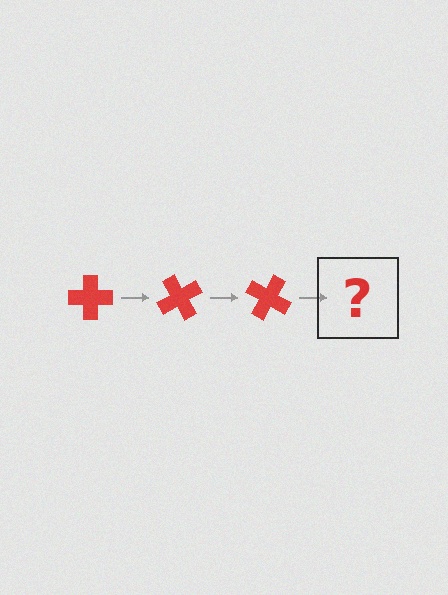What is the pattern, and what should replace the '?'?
The pattern is that the cross rotates 60 degrees each step. The '?' should be a red cross rotated 180 degrees.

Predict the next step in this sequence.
The next step is a red cross rotated 180 degrees.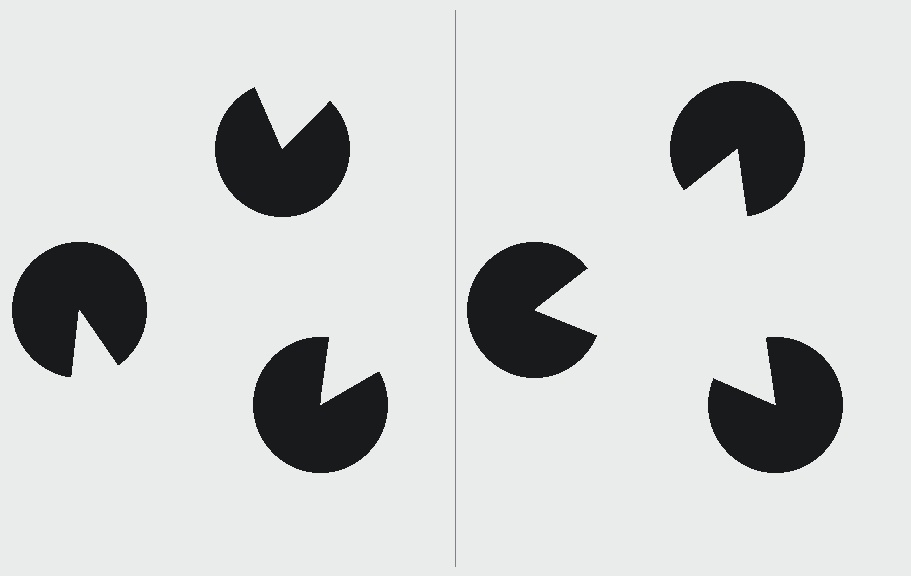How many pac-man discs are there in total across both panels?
6 — 3 on each side.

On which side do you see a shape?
An illusory triangle appears on the right side. On the left side the wedge cuts are rotated, so no coherent shape forms.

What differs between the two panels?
The pac-man discs are positioned identically on both sides; only the wedge orientations differ. On the right they align to a triangle; on the left they are misaligned.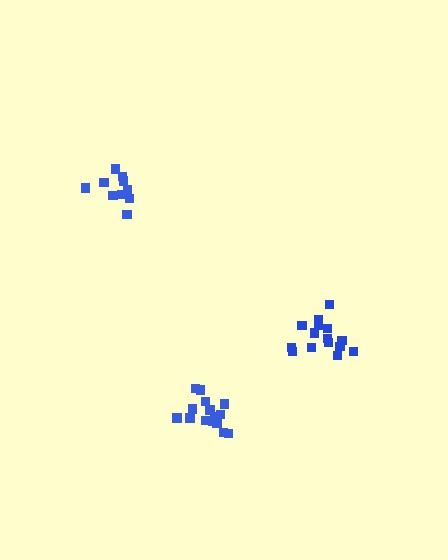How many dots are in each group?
Group 1: 15 dots, Group 2: 15 dots, Group 3: 10 dots (40 total).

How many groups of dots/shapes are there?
There are 3 groups.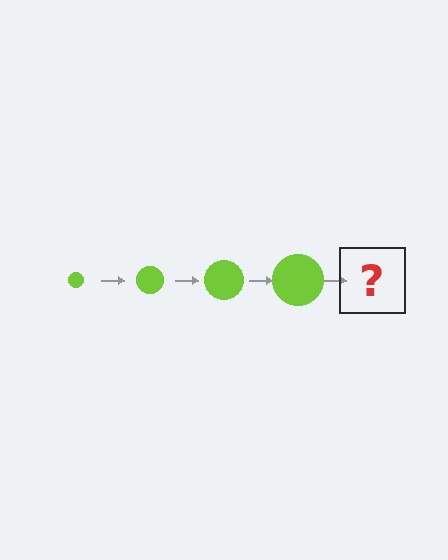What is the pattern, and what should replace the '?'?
The pattern is that the circle gets progressively larger each step. The '?' should be a lime circle, larger than the previous one.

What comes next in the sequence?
The next element should be a lime circle, larger than the previous one.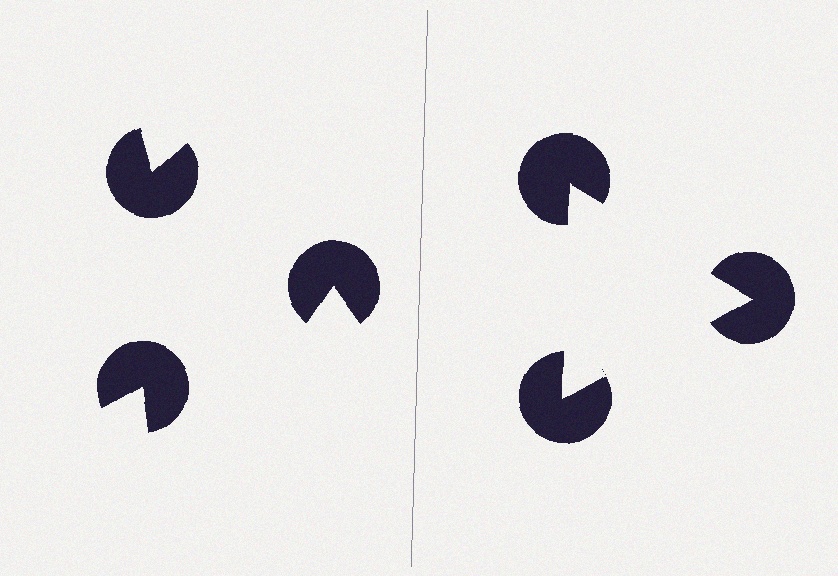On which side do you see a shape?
An illusory triangle appears on the right side. On the left side the wedge cuts are rotated, so no coherent shape forms.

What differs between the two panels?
The pac-man discs are positioned identically on both sides; only the wedge orientations differ. On the right they align to a triangle; on the left they are misaligned.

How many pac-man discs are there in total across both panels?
6 — 3 on each side.